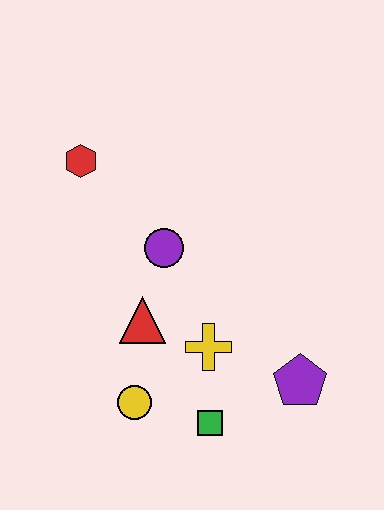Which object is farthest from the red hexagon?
The purple pentagon is farthest from the red hexagon.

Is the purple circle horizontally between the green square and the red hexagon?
Yes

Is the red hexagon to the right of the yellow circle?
No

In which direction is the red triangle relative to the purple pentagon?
The red triangle is to the left of the purple pentagon.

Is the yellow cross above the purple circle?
No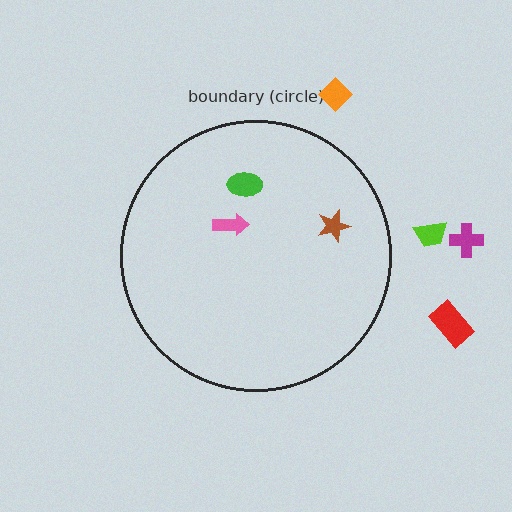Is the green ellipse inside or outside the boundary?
Inside.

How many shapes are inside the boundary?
3 inside, 4 outside.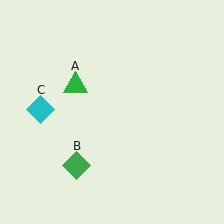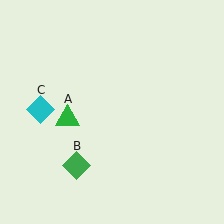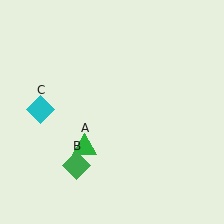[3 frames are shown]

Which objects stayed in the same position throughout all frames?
Green diamond (object B) and cyan diamond (object C) remained stationary.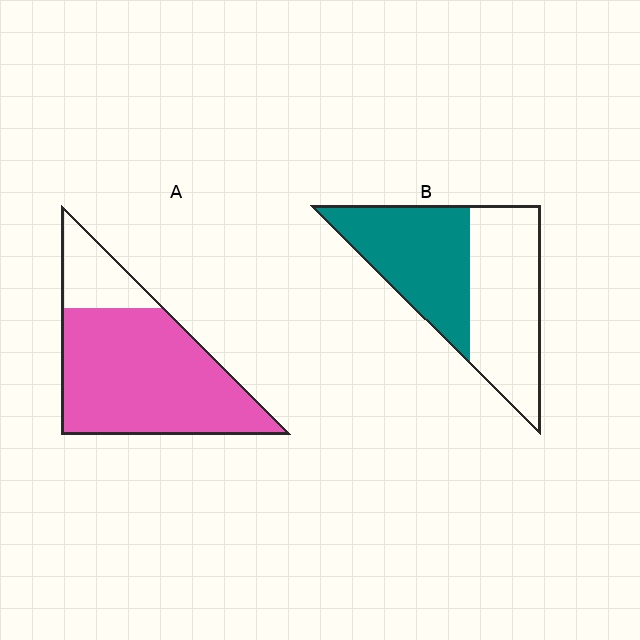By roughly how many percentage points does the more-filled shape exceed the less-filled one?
By roughly 30 percentage points (A over B).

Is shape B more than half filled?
Roughly half.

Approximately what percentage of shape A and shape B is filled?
A is approximately 80% and B is approximately 50%.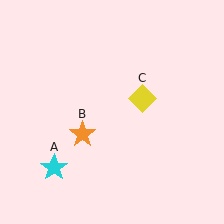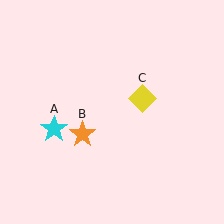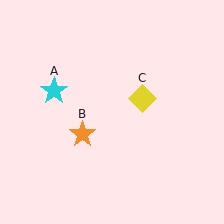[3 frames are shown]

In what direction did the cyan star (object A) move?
The cyan star (object A) moved up.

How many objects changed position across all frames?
1 object changed position: cyan star (object A).